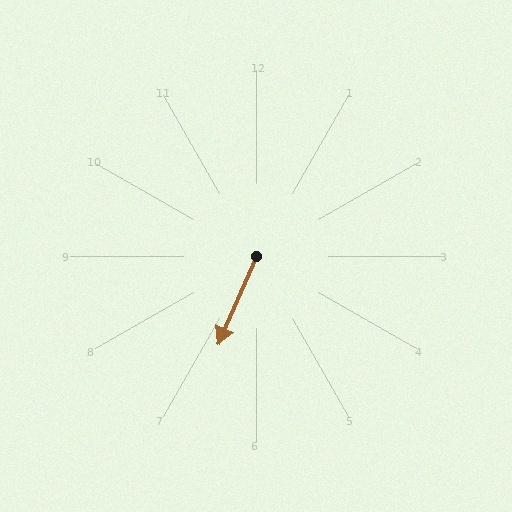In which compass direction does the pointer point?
Southwest.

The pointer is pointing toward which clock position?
Roughly 7 o'clock.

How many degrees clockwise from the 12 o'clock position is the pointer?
Approximately 204 degrees.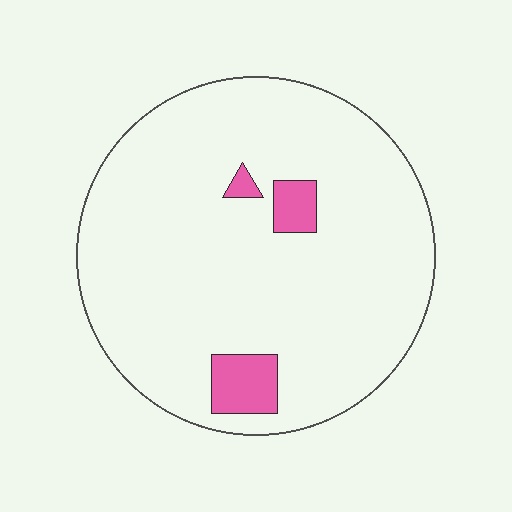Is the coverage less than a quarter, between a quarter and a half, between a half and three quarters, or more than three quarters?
Less than a quarter.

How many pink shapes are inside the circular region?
3.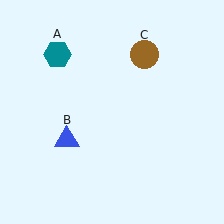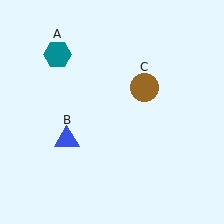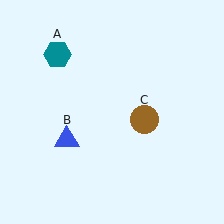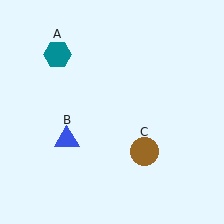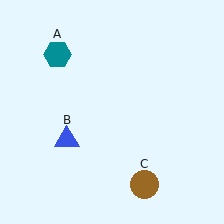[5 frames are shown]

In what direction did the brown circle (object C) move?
The brown circle (object C) moved down.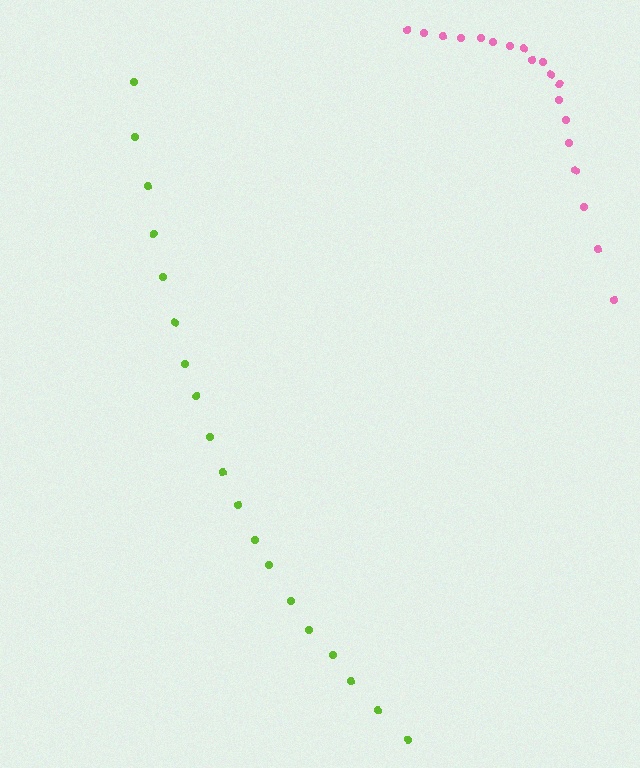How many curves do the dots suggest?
There are 2 distinct paths.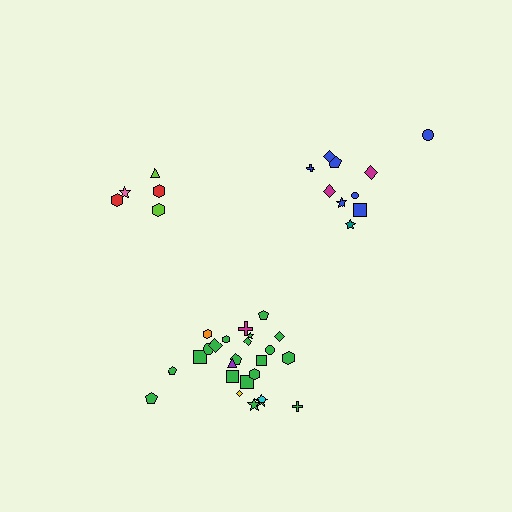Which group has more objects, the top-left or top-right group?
The top-right group.